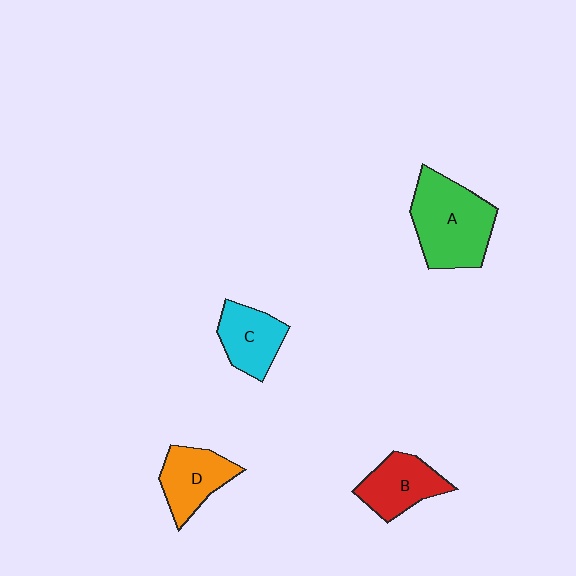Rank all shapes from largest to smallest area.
From largest to smallest: A (green), B (red), D (orange), C (cyan).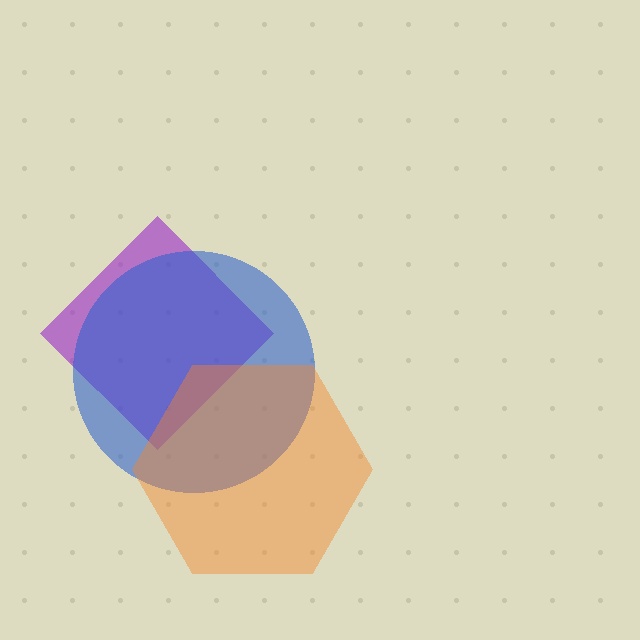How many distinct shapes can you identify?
There are 3 distinct shapes: a purple diamond, a blue circle, an orange hexagon.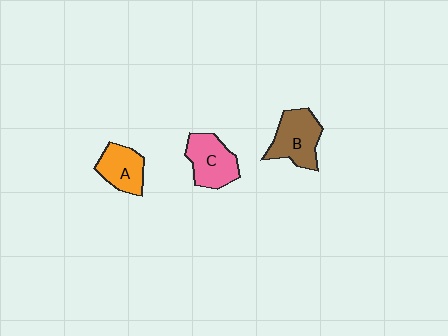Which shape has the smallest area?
Shape A (orange).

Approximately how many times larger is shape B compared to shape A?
Approximately 1.3 times.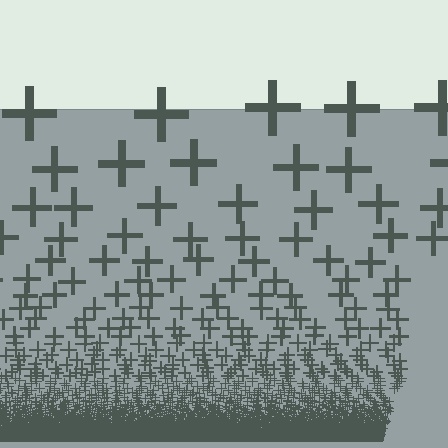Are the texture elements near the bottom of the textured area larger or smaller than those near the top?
Smaller. The gradient is inverted — elements near the bottom are smaller and denser.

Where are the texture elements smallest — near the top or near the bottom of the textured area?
Near the bottom.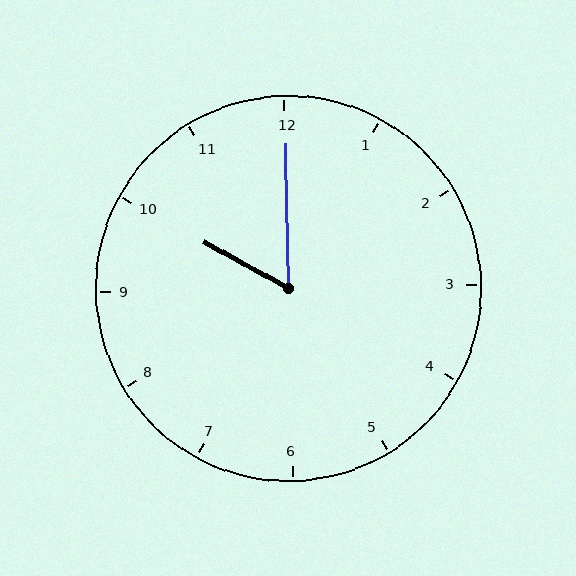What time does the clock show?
10:00.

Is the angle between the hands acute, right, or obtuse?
It is acute.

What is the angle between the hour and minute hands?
Approximately 60 degrees.